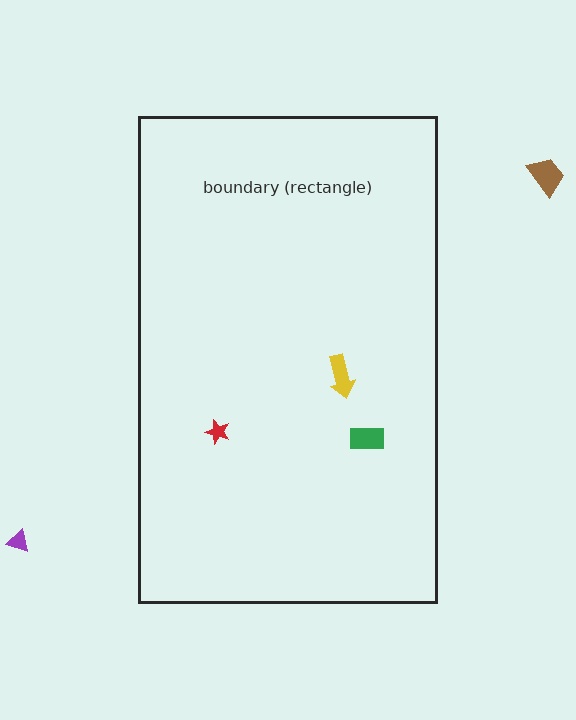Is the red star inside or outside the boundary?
Inside.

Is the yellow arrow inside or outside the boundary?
Inside.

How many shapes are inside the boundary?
3 inside, 2 outside.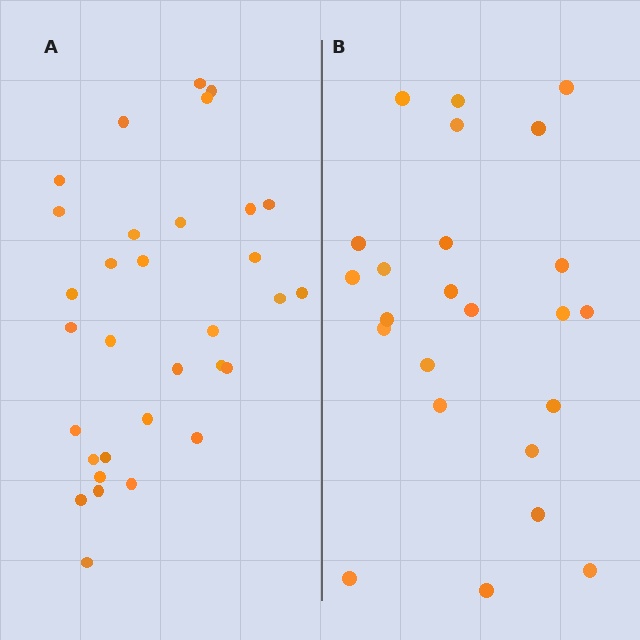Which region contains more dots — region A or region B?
Region A (the left region) has more dots.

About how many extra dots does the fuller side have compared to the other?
Region A has roughly 8 or so more dots than region B.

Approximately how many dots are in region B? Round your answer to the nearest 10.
About 20 dots. (The exact count is 24, which rounds to 20.)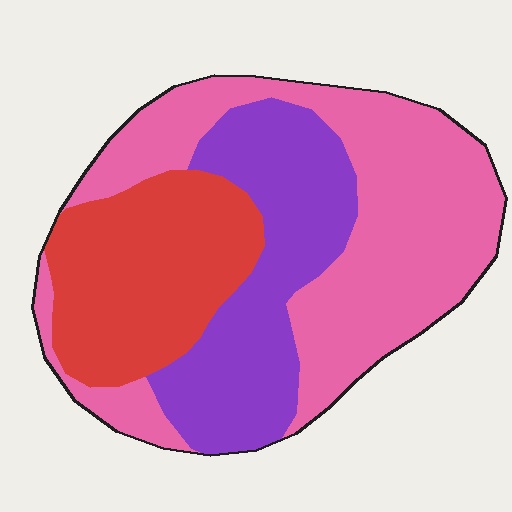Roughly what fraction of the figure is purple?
Purple covers roughly 30% of the figure.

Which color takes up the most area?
Pink, at roughly 45%.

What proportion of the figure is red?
Red takes up about one quarter (1/4) of the figure.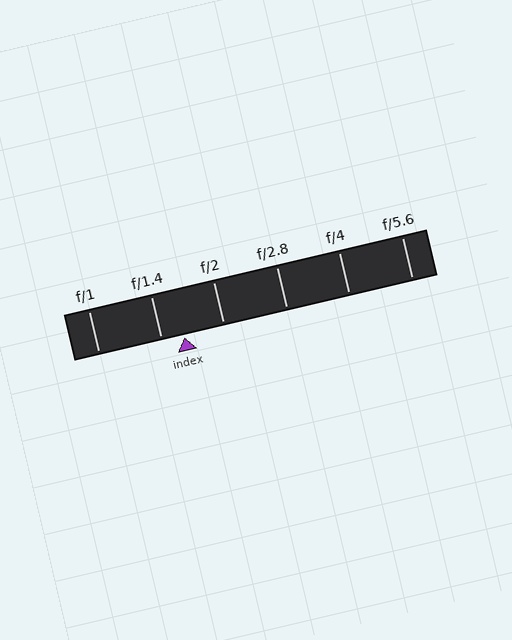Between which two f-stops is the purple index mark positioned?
The index mark is between f/1.4 and f/2.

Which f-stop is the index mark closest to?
The index mark is closest to f/1.4.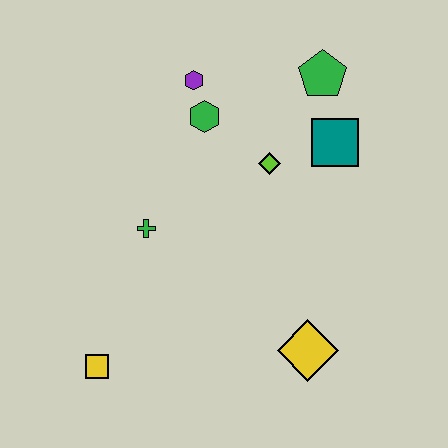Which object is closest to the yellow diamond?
The lime diamond is closest to the yellow diamond.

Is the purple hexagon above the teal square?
Yes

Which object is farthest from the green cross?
The green pentagon is farthest from the green cross.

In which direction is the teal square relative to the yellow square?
The teal square is to the right of the yellow square.